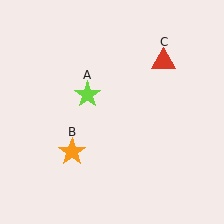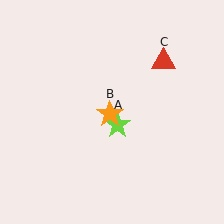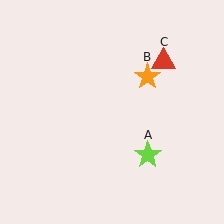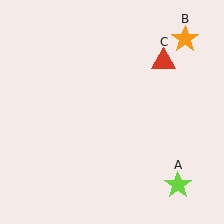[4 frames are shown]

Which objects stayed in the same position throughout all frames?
Red triangle (object C) remained stationary.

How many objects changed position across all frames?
2 objects changed position: lime star (object A), orange star (object B).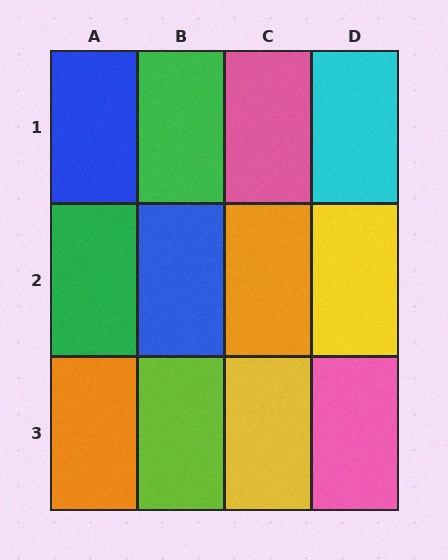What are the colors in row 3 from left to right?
Orange, lime, yellow, pink.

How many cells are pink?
2 cells are pink.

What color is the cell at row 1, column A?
Blue.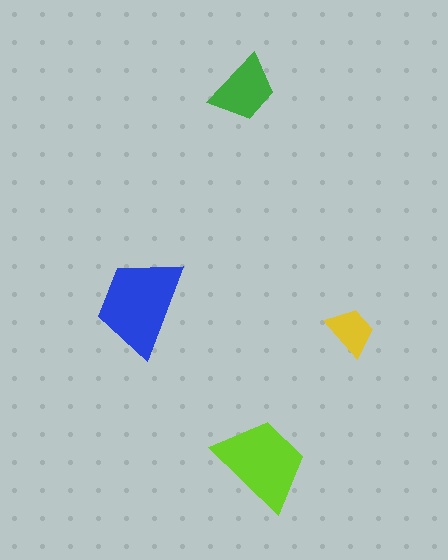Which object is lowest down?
The lime trapezoid is bottommost.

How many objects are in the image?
There are 4 objects in the image.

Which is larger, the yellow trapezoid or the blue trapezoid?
The blue one.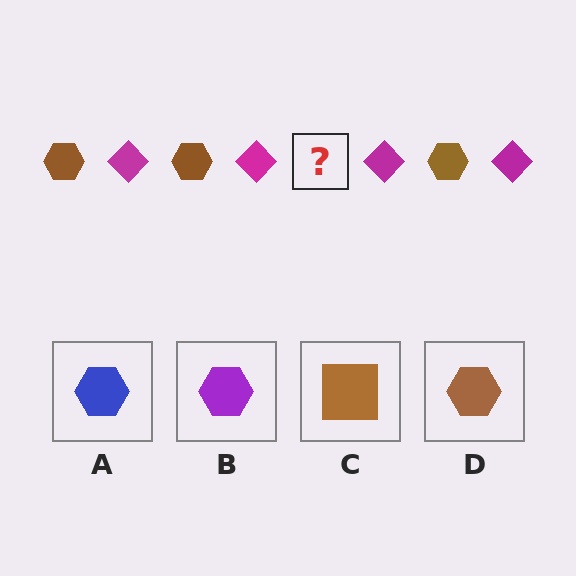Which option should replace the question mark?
Option D.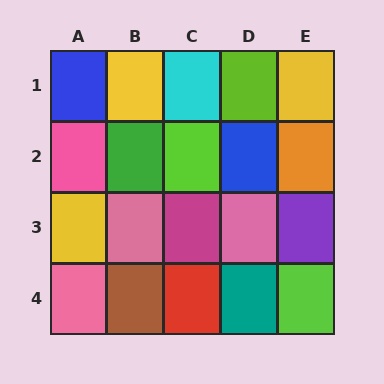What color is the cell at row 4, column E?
Lime.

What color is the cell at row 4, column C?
Red.